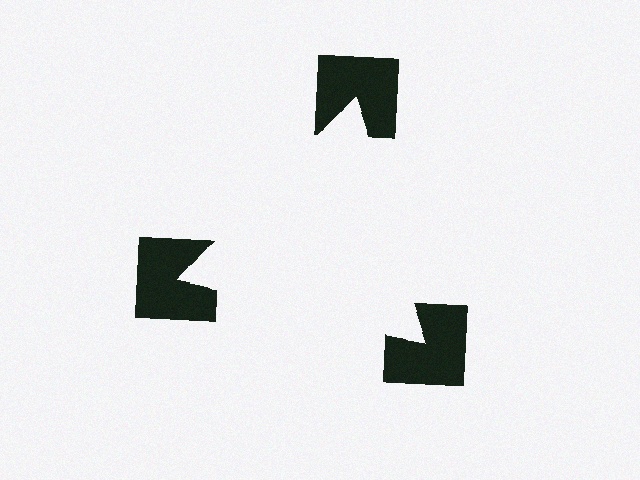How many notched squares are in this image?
There are 3 — one at each vertex of the illusory triangle.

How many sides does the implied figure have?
3 sides.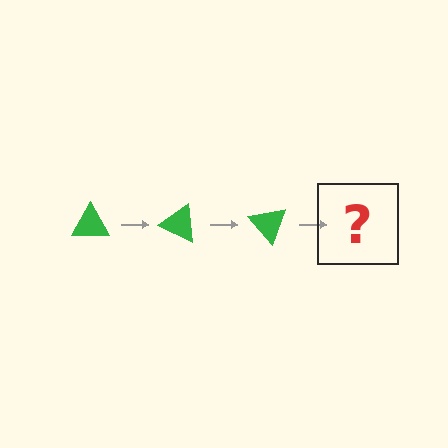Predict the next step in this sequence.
The next step is a green triangle rotated 75 degrees.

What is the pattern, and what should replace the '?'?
The pattern is that the triangle rotates 25 degrees each step. The '?' should be a green triangle rotated 75 degrees.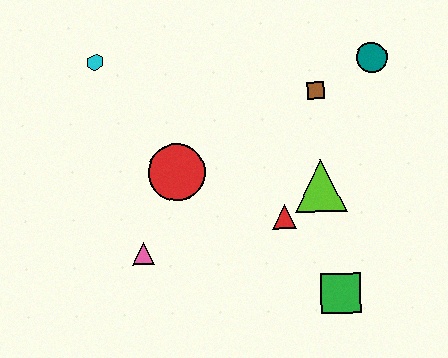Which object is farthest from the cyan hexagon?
The green square is farthest from the cyan hexagon.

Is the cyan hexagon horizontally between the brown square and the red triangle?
No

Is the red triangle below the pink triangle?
No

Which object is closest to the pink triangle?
The red circle is closest to the pink triangle.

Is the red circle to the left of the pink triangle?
No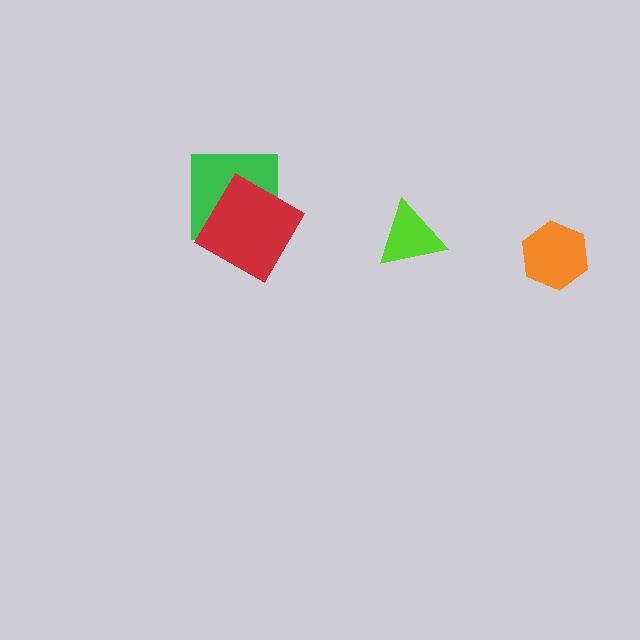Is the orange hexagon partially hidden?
No, no other shape covers it.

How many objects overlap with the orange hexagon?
0 objects overlap with the orange hexagon.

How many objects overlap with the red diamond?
1 object overlaps with the red diamond.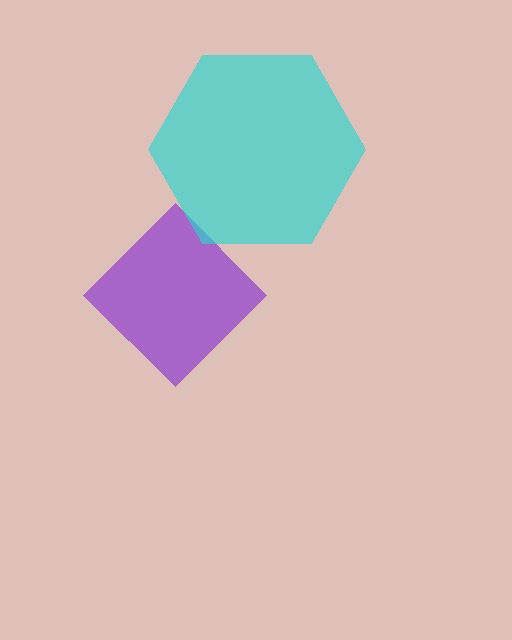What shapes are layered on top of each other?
The layered shapes are: a purple diamond, a cyan hexagon.